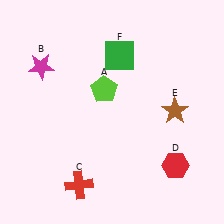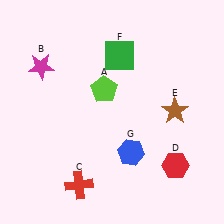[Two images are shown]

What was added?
A blue hexagon (G) was added in Image 2.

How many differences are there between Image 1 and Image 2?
There is 1 difference between the two images.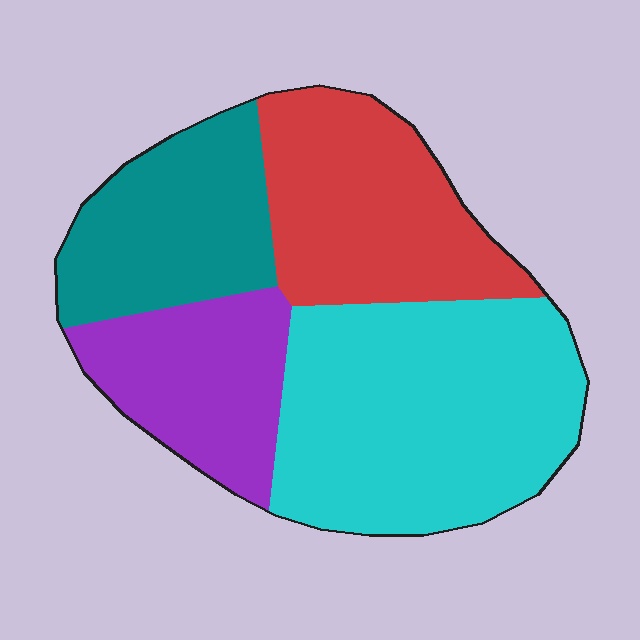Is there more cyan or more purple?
Cyan.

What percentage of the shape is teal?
Teal covers around 20% of the shape.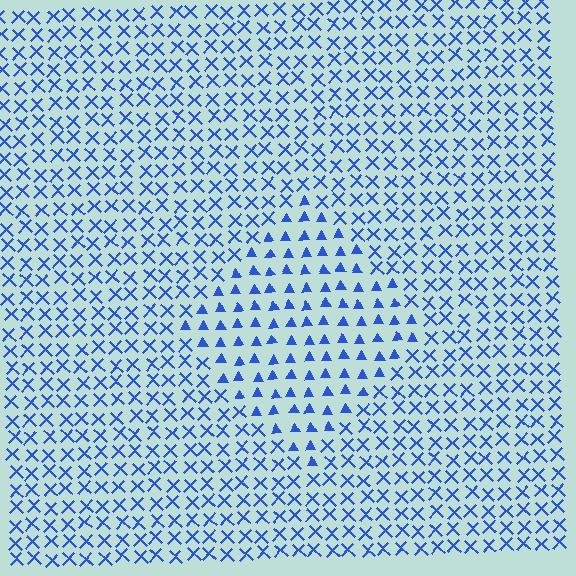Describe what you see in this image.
The image is filled with small blue elements arranged in a uniform grid. A diamond-shaped region contains triangles, while the surrounding area contains X marks. The boundary is defined purely by the change in element shape.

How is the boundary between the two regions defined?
The boundary is defined by a change in element shape: triangles inside vs. X marks outside. All elements share the same color and spacing.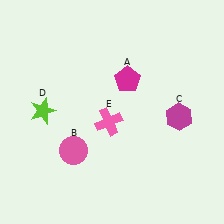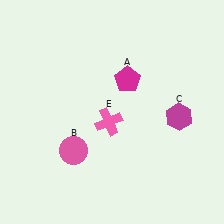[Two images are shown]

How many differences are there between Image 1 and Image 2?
There is 1 difference between the two images.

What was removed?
The lime star (D) was removed in Image 2.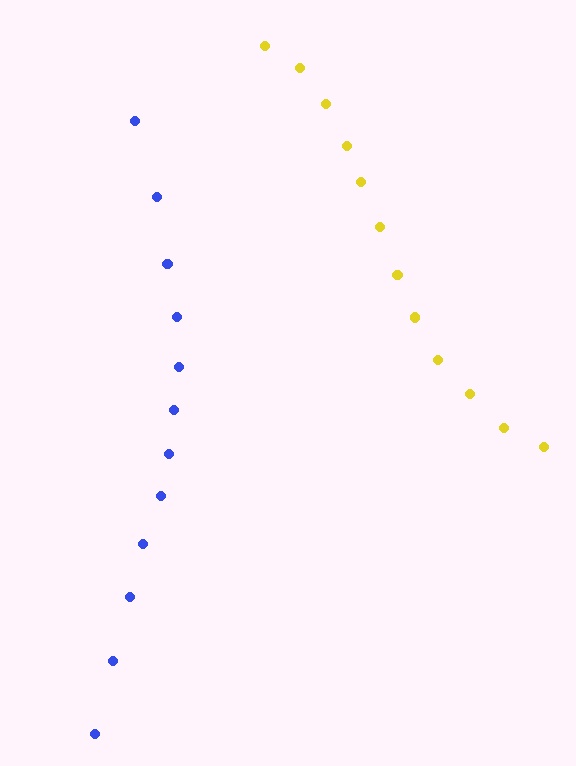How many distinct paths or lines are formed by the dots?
There are 2 distinct paths.